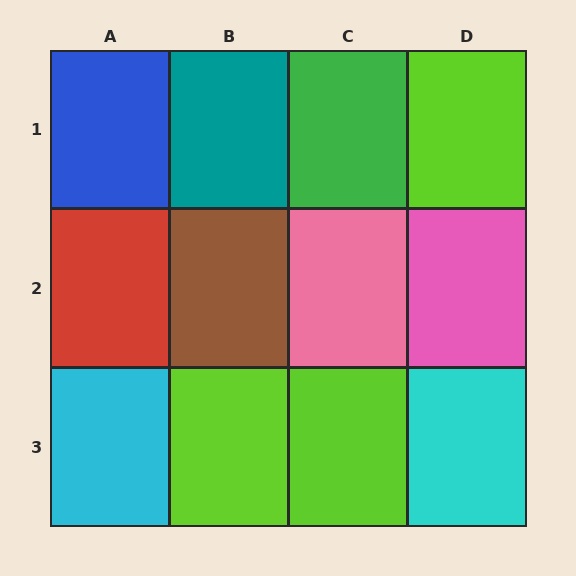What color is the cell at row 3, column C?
Lime.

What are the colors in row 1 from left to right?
Blue, teal, green, lime.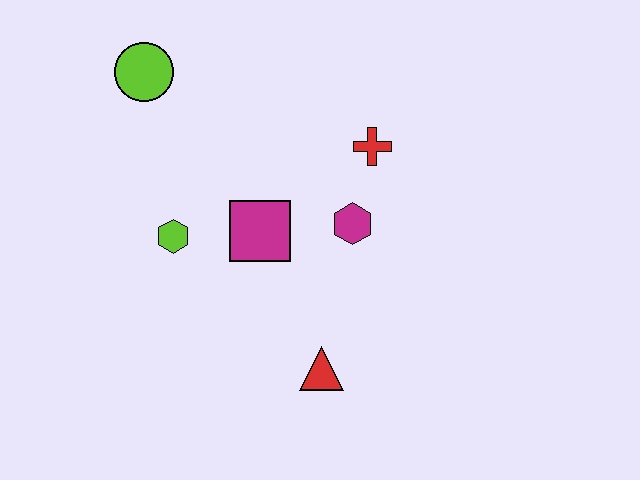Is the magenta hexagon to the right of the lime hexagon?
Yes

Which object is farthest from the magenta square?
The lime circle is farthest from the magenta square.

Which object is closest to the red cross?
The magenta hexagon is closest to the red cross.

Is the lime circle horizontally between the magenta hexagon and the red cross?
No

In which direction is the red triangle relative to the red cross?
The red triangle is below the red cross.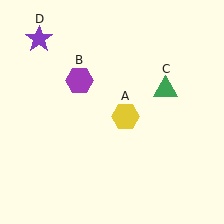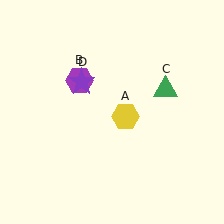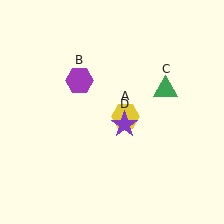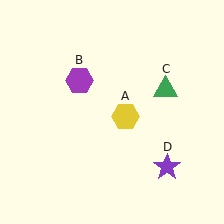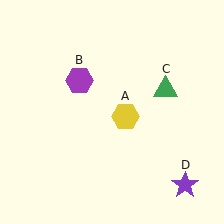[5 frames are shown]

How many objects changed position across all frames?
1 object changed position: purple star (object D).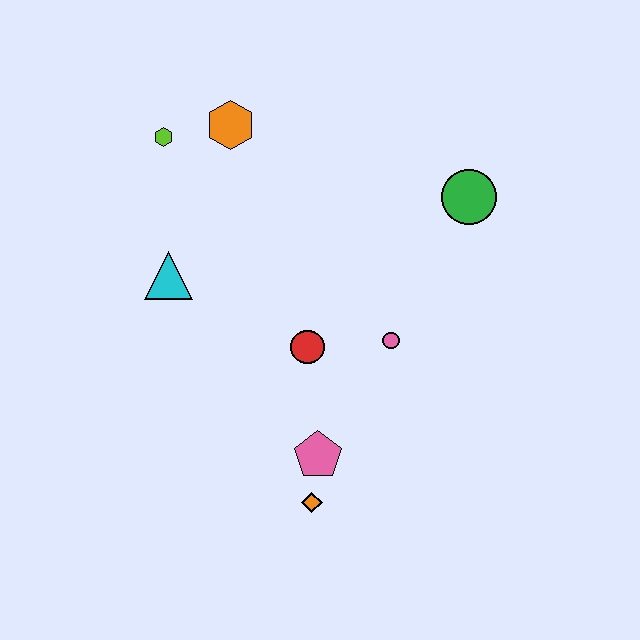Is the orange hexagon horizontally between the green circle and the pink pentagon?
No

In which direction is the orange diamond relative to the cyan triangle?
The orange diamond is below the cyan triangle.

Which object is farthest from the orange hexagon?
The orange diamond is farthest from the orange hexagon.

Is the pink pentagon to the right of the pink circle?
No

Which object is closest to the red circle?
The pink circle is closest to the red circle.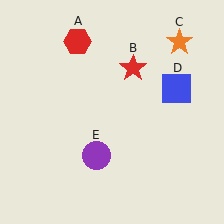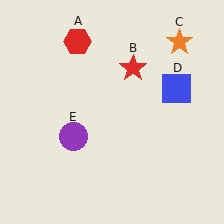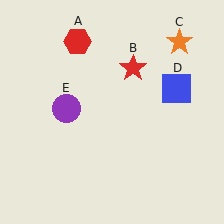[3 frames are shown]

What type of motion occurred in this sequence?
The purple circle (object E) rotated clockwise around the center of the scene.